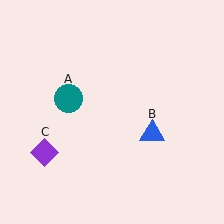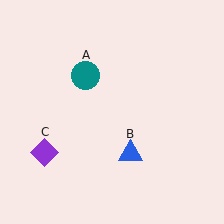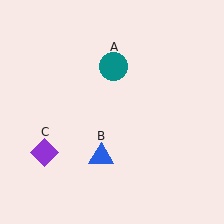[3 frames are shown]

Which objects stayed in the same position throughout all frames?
Purple diamond (object C) remained stationary.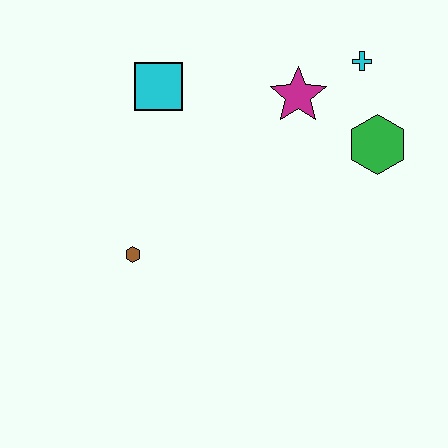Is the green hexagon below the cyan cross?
Yes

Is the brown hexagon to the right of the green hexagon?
No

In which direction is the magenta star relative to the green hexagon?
The magenta star is to the left of the green hexagon.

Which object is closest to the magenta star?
The cyan cross is closest to the magenta star.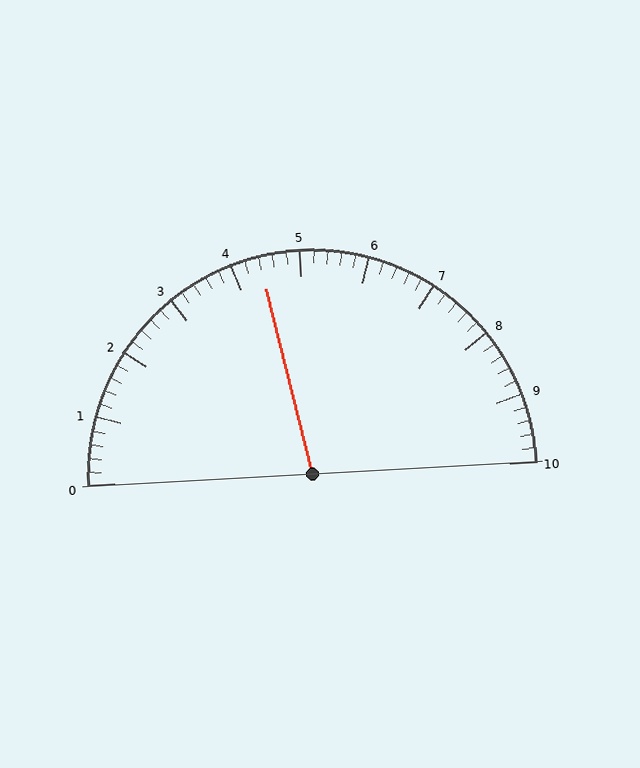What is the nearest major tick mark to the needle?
The nearest major tick mark is 4.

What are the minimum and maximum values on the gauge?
The gauge ranges from 0 to 10.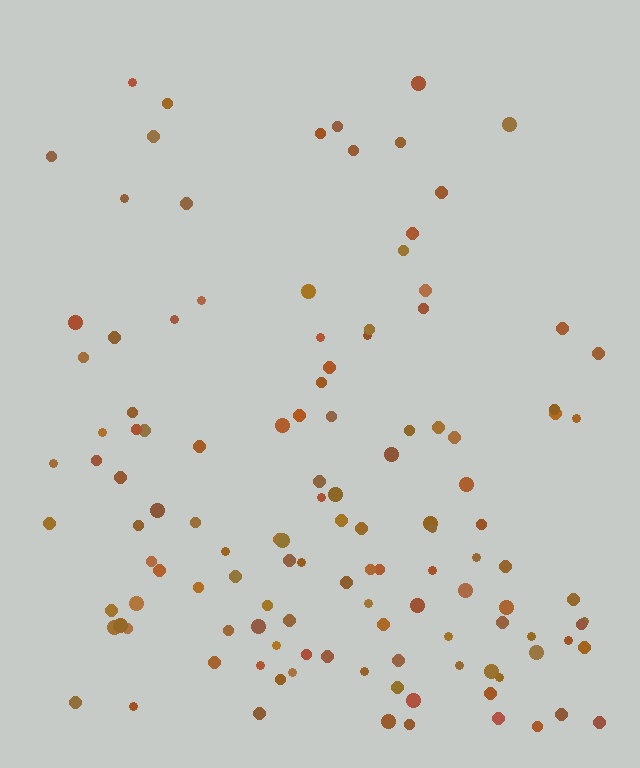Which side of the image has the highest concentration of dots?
The bottom.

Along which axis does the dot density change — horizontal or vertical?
Vertical.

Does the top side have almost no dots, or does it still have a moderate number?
Still a moderate number, just noticeably fewer than the bottom.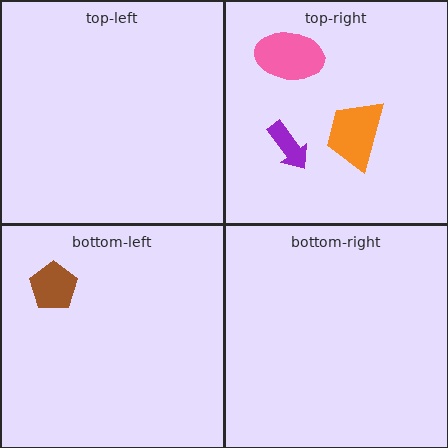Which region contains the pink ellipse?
The top-right region.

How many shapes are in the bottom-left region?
1.